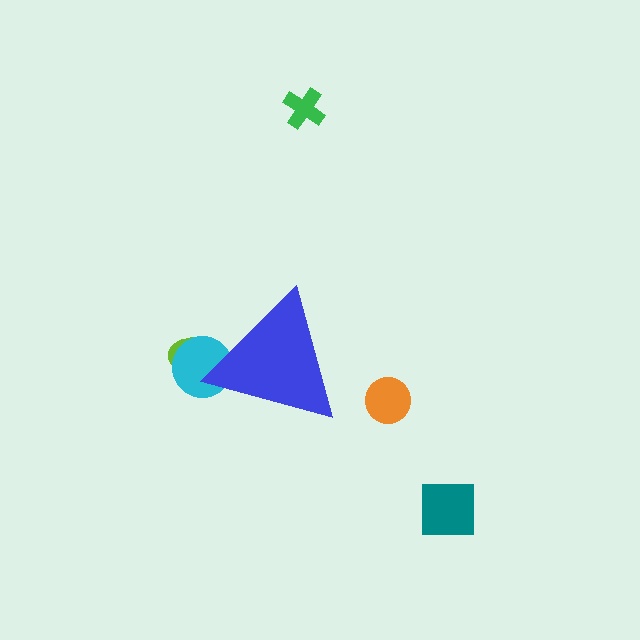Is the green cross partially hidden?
No, the green cross is fully visible.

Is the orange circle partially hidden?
No, the orange circle is fully visible.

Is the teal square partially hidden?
No, the teal square is fully visible.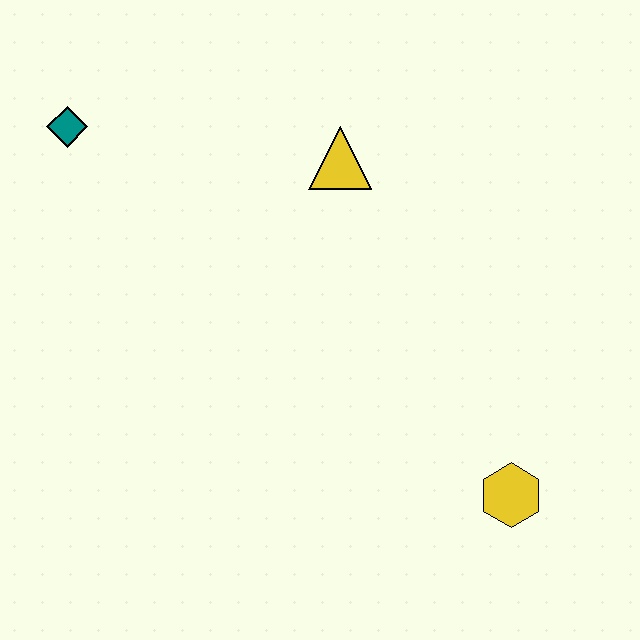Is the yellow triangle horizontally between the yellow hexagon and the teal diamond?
Yes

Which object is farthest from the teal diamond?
The yellow hexagon is farthest from the teal diamond.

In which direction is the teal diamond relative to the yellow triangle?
The teal diamond is to the left of the yellow triangle.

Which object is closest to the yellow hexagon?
The yellow triangle is closest to the yellow hexagon.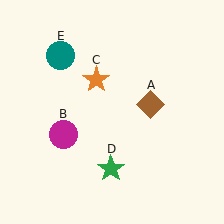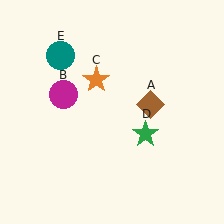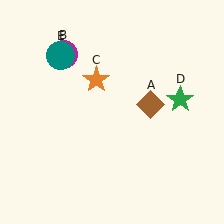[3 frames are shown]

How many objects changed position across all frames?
2 objects changed position: magenta circle (object B), green star (object D).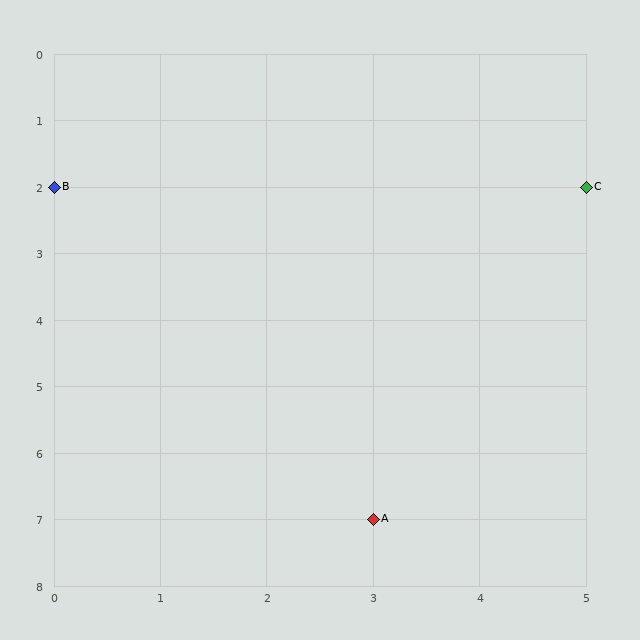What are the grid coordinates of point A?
Point A is at grid coordinates (3, 7).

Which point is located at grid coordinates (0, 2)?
Point B is at (0, 2).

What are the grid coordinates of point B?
Point B is at grid coordinates (0, 2).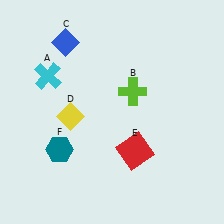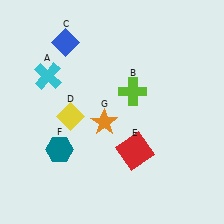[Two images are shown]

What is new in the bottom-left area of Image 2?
An orange star (G) was added in the bottom-left area of Image 2.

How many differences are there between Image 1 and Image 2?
There is 1 difference between the two images.